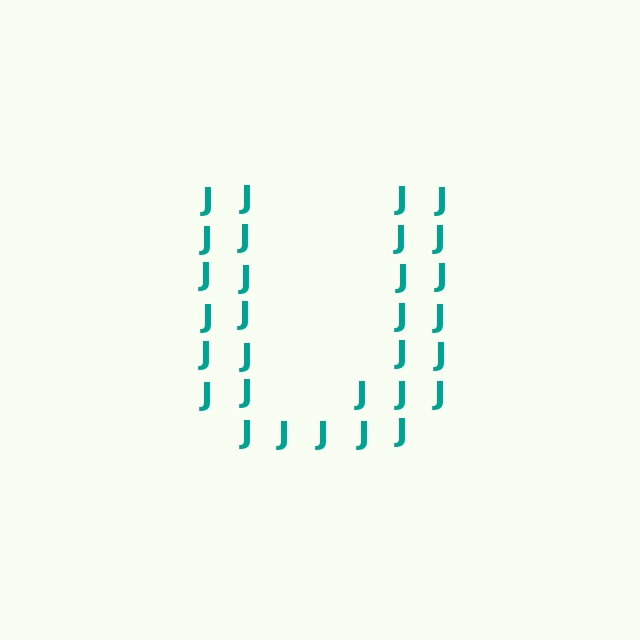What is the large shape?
The large shape is the letter U.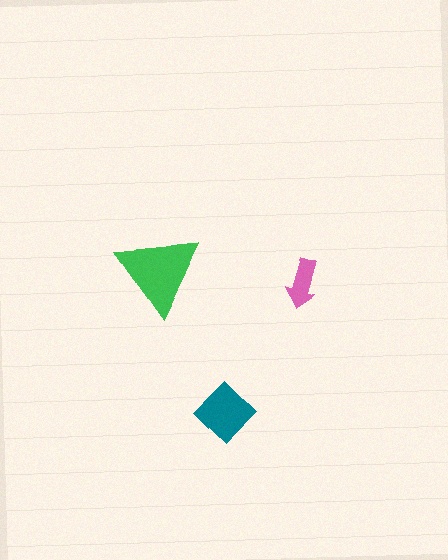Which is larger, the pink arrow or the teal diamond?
The teal diamond.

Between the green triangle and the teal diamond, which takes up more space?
The green triangle.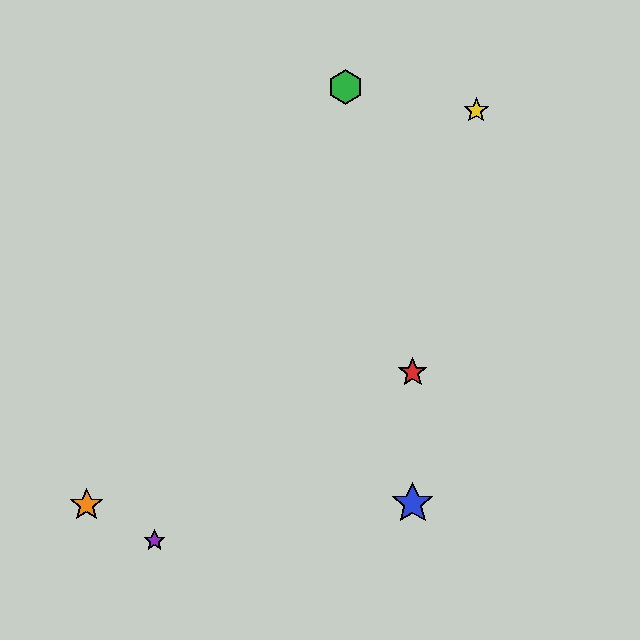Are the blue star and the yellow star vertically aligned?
No, the blue star is at x≈413 and the yellow star is at x≈476.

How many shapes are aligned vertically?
2 shapes (the red star, the blue star) are aligned vertically.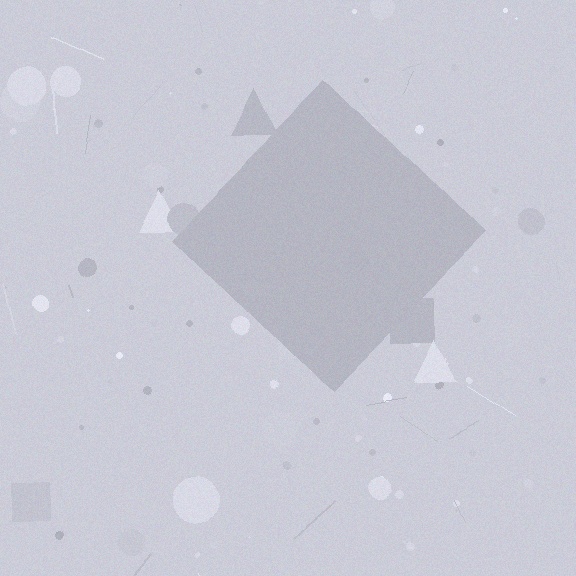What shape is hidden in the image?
A diamond is hidden in the image.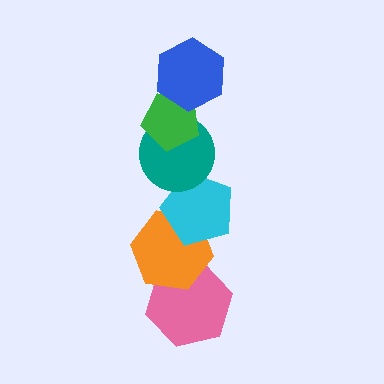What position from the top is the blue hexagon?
The blue hexagon is 1st from the top.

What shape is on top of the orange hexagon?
The cyan pentagon is on top of the orange hexagon.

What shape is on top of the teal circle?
The green pentagon is on top of the teal circle.